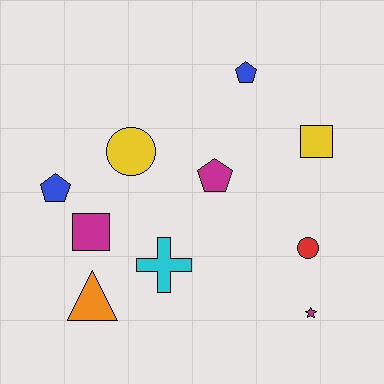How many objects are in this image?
There are 10 objects.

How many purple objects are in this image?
There are no purple objects.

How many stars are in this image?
There is 1 star.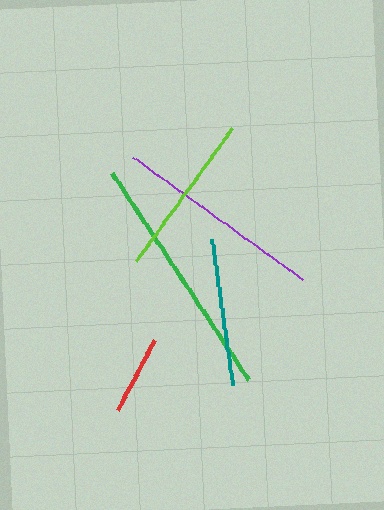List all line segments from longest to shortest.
From longest to shortest: green, purple, lime, teal, red.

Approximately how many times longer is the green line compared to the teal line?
The green line is approximately 1.7 times the length of the teal line.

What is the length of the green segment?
The green segment is approximately 248 pixels long.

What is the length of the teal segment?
The teal segment is approximately 148 pixels long.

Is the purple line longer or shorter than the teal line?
The purple line is longer than the teal line.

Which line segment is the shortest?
The red line is the shortest at approximately 80 pixels.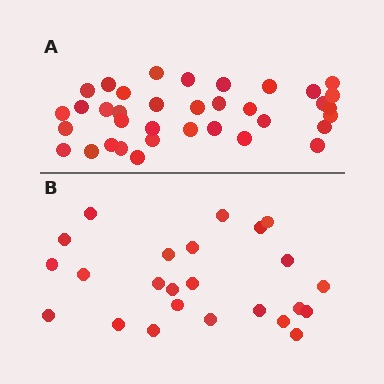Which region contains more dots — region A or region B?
Region A (the top region) has more dots.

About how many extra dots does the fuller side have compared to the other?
Region A has roughly 12 or so more dots than region B.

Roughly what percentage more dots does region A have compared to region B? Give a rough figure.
About 50% more.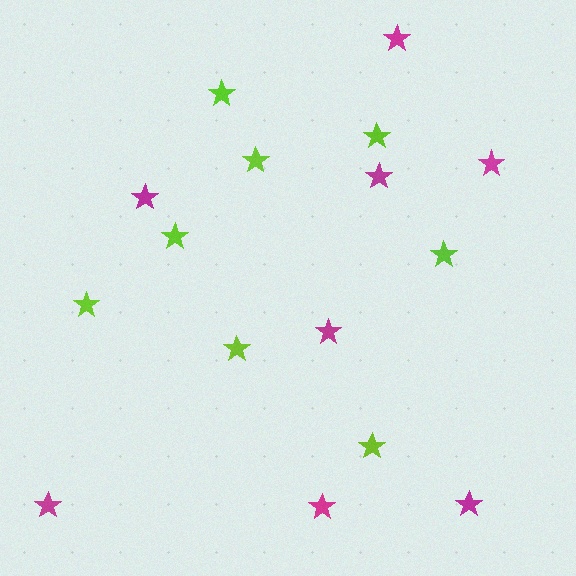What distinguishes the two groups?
There are 2 groups: one group of lime stars (8) and one group of magenta stars (8).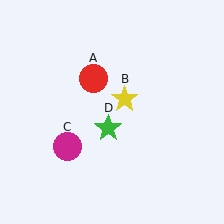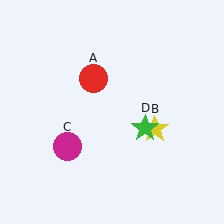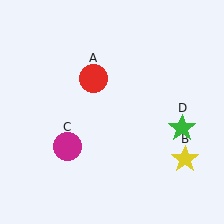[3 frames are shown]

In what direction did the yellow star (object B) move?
The yellow star (object B) moved down and to the right.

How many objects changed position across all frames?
2 objects changed position: yellow star (object B), green star (object D).